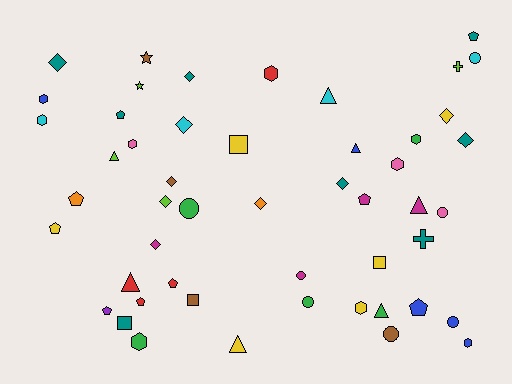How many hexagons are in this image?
There are 9 hexagons.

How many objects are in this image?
There are 50 objects.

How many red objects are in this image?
There are 4 red objects.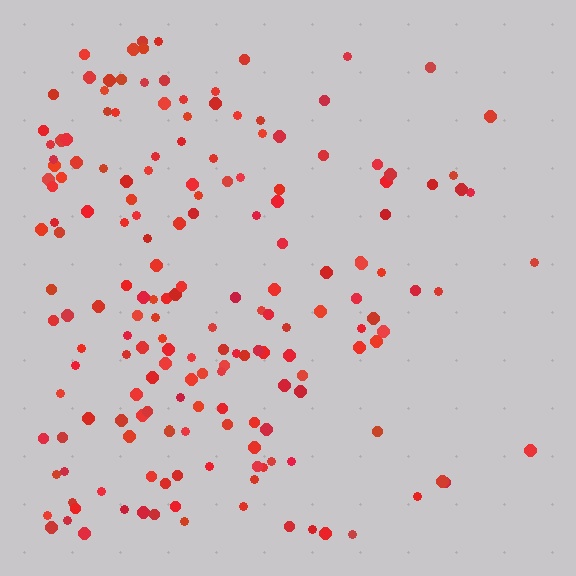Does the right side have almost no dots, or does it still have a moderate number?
Still a moderate number, just noticeably fewer than the left.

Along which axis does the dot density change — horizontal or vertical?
Horizontal.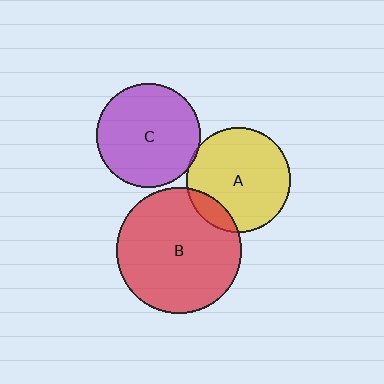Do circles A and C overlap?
Yes.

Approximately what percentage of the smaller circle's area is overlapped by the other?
Approximately 5%.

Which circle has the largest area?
Circle B (red).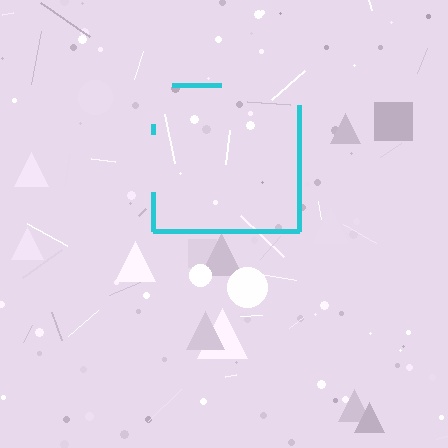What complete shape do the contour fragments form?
The contour fragments form a square.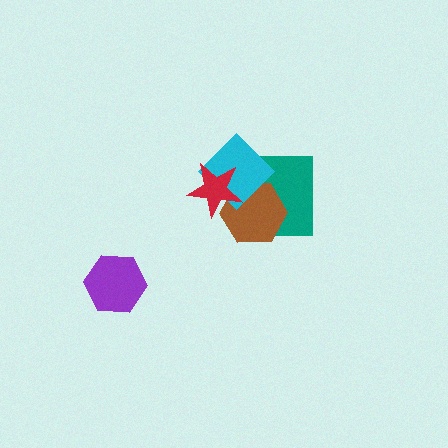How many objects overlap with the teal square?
3 objects overlap with the teal square.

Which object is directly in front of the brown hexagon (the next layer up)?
The cyan diamond is directly in front of the brown hexagon.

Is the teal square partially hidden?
Yes, it is partially covered by another shape.